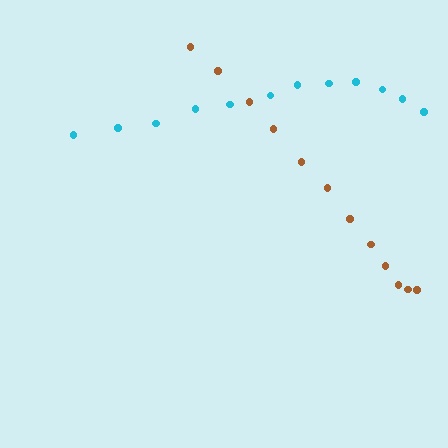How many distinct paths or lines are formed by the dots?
There are 2 distinct paths.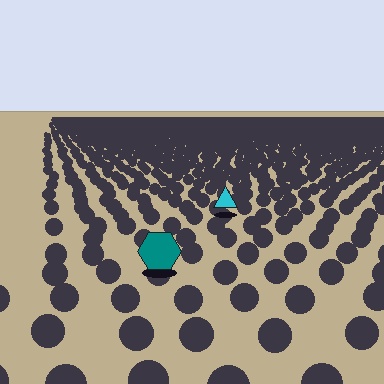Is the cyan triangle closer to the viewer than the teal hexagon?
No. The teal hexagon is closer — you can tell from the texture gradient: the ground texture is coarser near it.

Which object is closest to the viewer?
The teal hexagon is closest. The texture marks near it are larger and more spread out.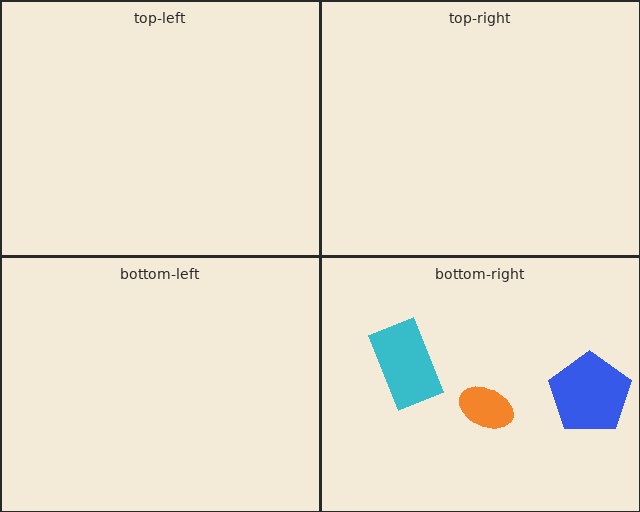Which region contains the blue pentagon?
The bottom-right region.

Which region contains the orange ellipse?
The bottom-right region.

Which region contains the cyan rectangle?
The bottom-right region.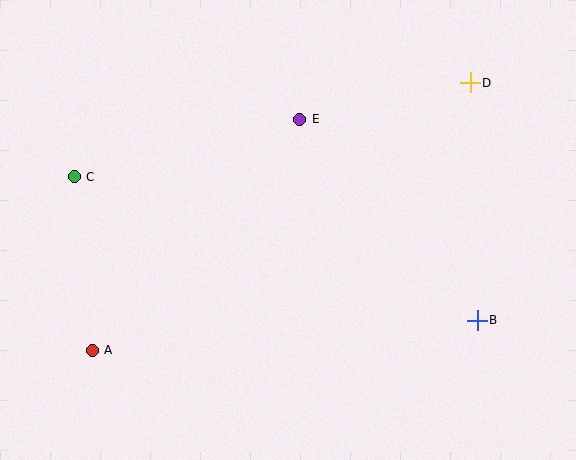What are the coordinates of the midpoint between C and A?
The midpoint between C and A is at (83, 263).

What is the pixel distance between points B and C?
The distance between B and C is 428 pixels.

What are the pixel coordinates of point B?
Point B is at (477, 320).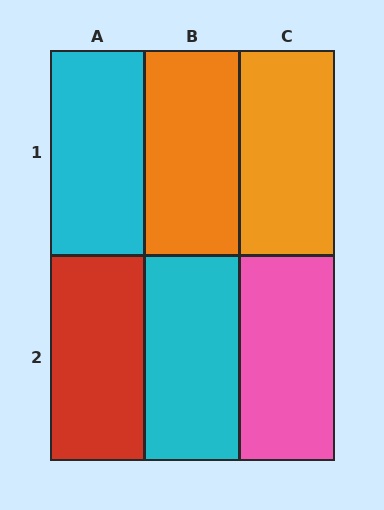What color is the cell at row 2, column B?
Cyan.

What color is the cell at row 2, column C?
Pink.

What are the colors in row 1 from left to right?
Cyan, orange, orange.